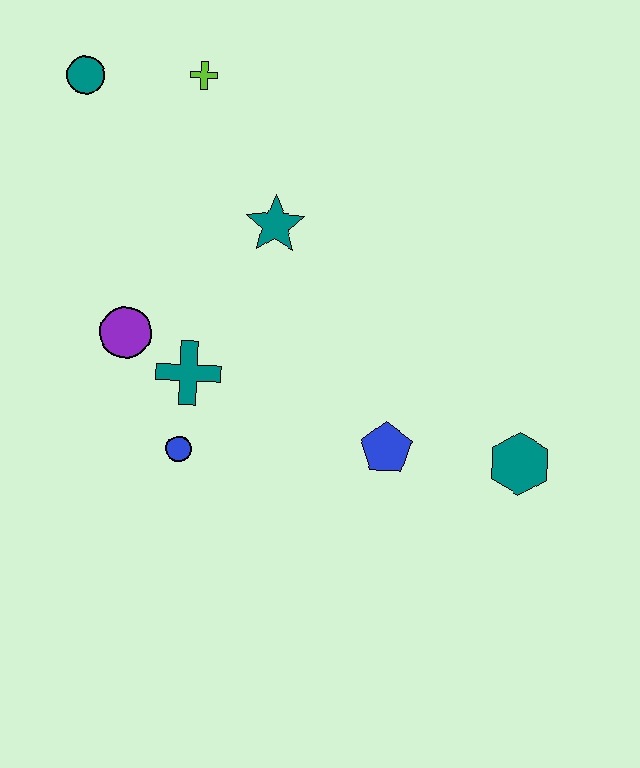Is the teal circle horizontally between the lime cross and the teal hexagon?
No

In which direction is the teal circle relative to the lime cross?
The teal circle is to the left of the lime cross.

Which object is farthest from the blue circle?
The teal circle is farthest from the blue circle.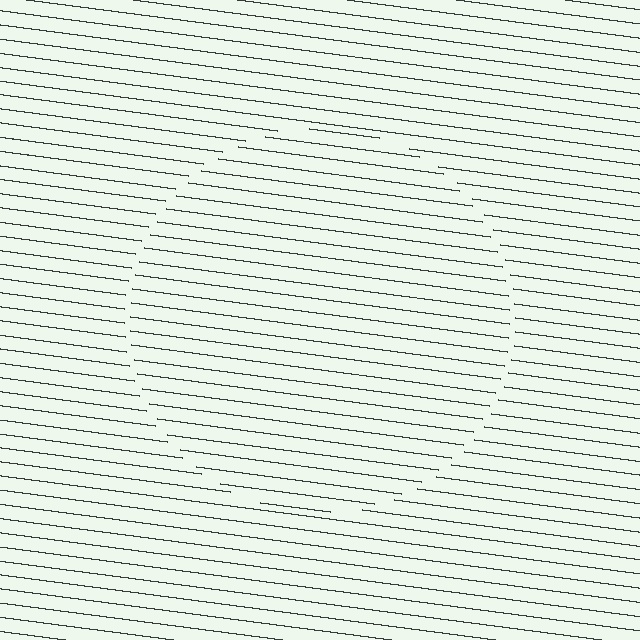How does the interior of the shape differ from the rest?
The interior of the shape contains the same grating, shifted by half a period — the contour is defined by the phase discontinuity where line-ends from the inner and outer gratings abut.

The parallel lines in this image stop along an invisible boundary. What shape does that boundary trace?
An illusory circle. The interior of the shape contains the same grating, shifted by half a period — the contour is defined by the phase discontinuity where line-ends from the inner and outer gratings abut.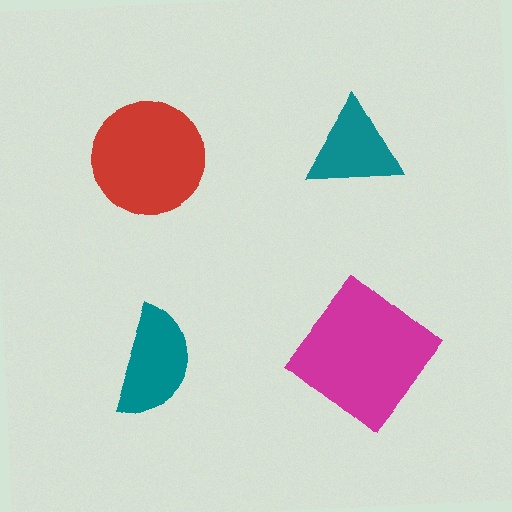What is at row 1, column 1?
A red circle.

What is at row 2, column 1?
A teal semicircle.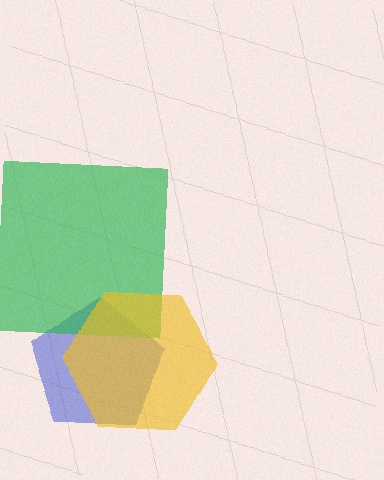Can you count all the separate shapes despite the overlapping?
Yes, there are 3 separate shapes.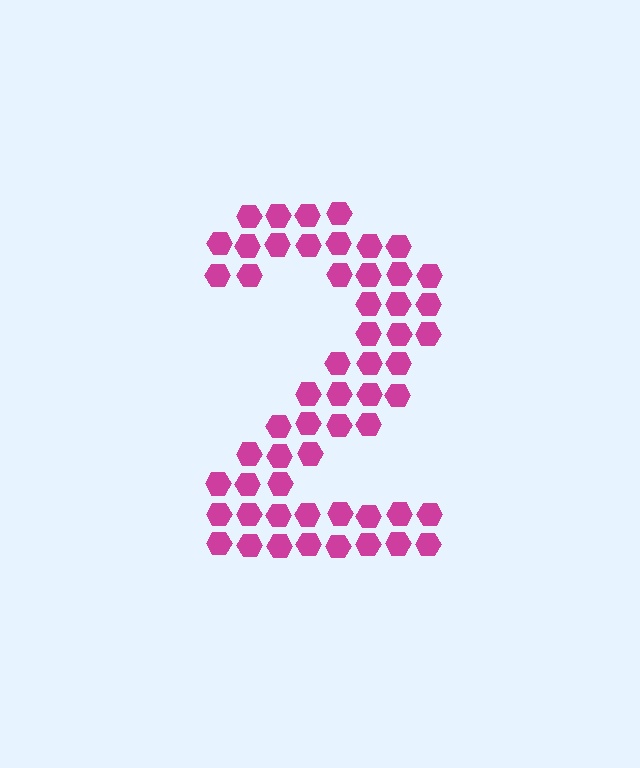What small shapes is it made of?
It is made of small hexagons.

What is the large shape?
The large shape is the digit 2.